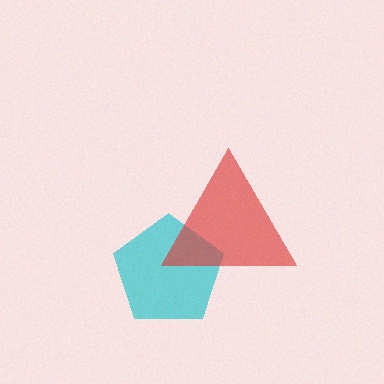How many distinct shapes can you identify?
There are 2 distinct shapes: a cyan pentagon, a red triangle.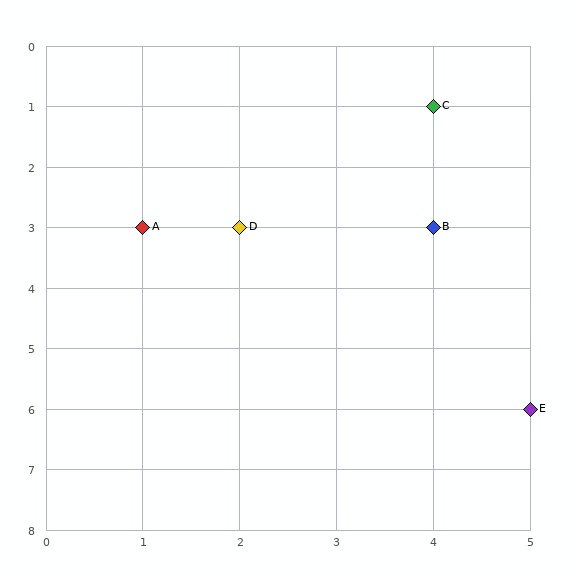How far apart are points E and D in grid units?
Points E and D are 3 columns and 3 rows apart (about 4.2 grid units diagonally).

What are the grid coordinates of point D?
Point D is at grid coordinates (2, 3).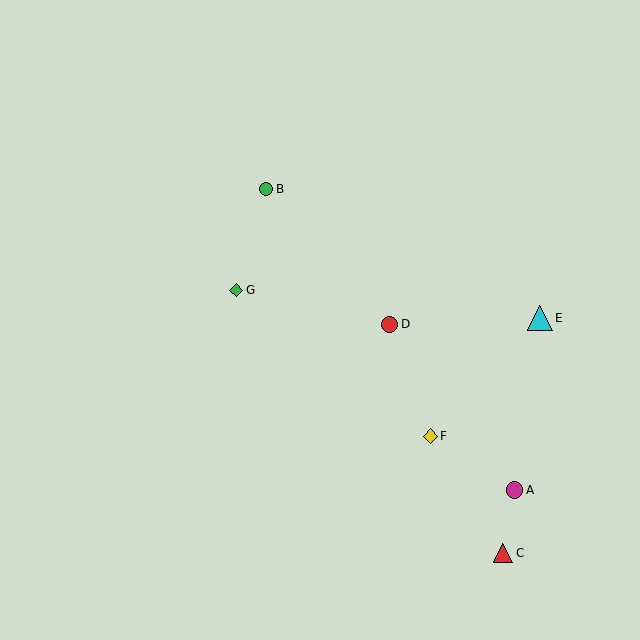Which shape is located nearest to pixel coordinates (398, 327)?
The red circle (labeled D) at (389, 324) is nearest to that location.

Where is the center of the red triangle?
The center of the red triangle is at (503, 553).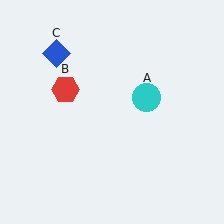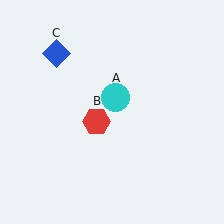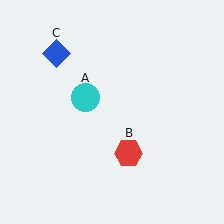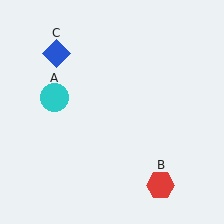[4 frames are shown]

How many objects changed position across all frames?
2 objects changed position: cyan circle (object A), red hexagon (object B).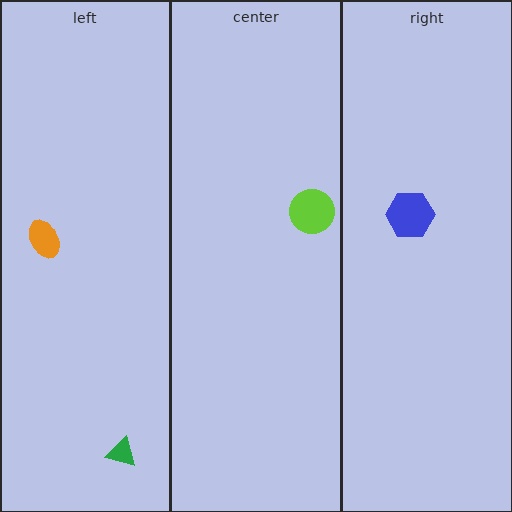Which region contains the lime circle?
The center region.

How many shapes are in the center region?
1.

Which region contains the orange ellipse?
The left region.